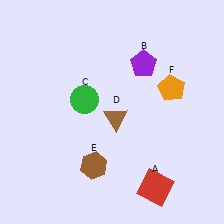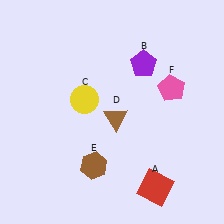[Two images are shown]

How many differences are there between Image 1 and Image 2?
There are 2 differences between the two images.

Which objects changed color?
C changed from green to yellow. F changed from orange to pink.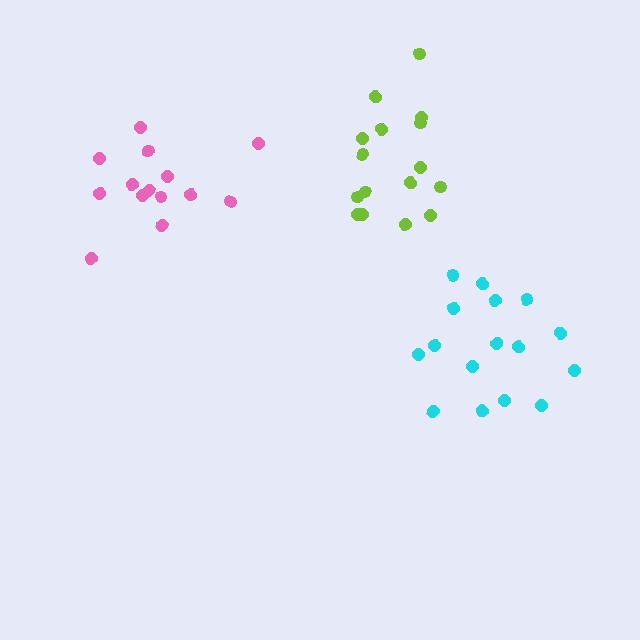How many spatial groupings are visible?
There are 3 spatial groupings.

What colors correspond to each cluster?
The clusters are colored: cyan, pink, lime.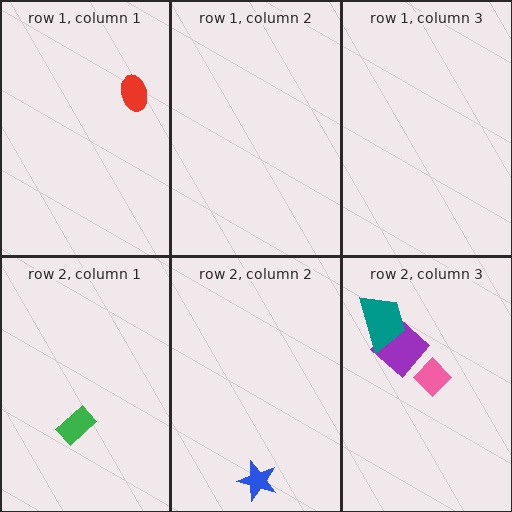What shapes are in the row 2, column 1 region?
The green rectangle.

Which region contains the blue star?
The row 2, column 2 region.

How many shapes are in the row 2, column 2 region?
1.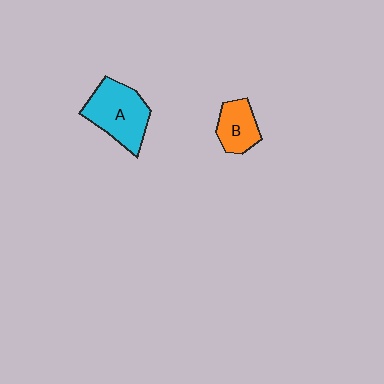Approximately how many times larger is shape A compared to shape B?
Approximately 1.8 times.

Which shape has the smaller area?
Shape B (orange).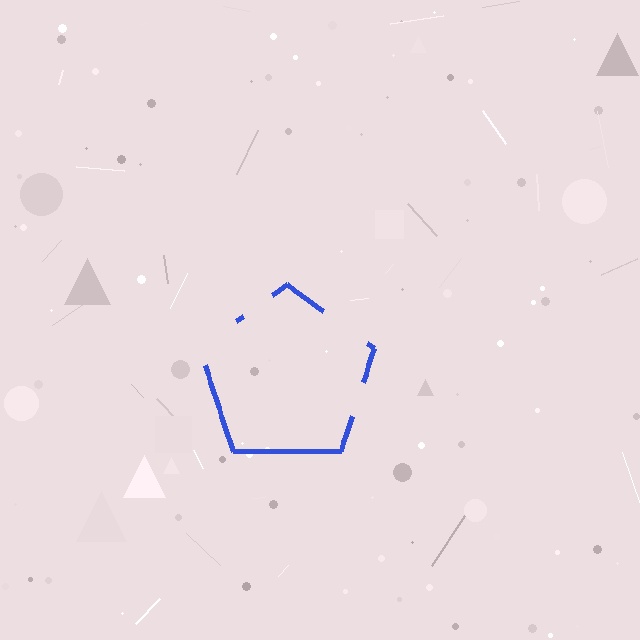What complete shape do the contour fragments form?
The contour fragments form a pentagon.